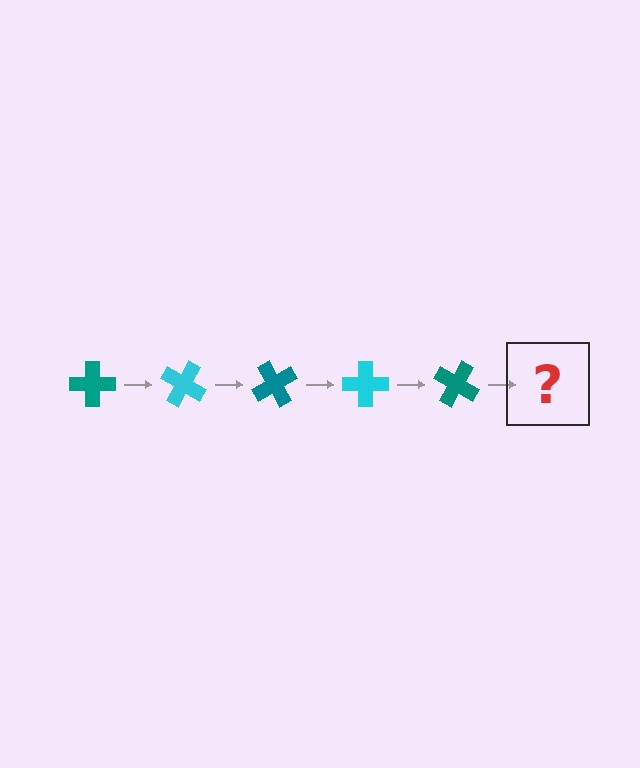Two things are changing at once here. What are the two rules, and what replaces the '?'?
The two rules are that it rotates 30 degrees each step and the color cycles through teal and cyan. The '?' should be a cyan cross, rotated 150 degrees from the start.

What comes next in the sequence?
The next element should be a cyan cross, rotated 150 degrees from the start.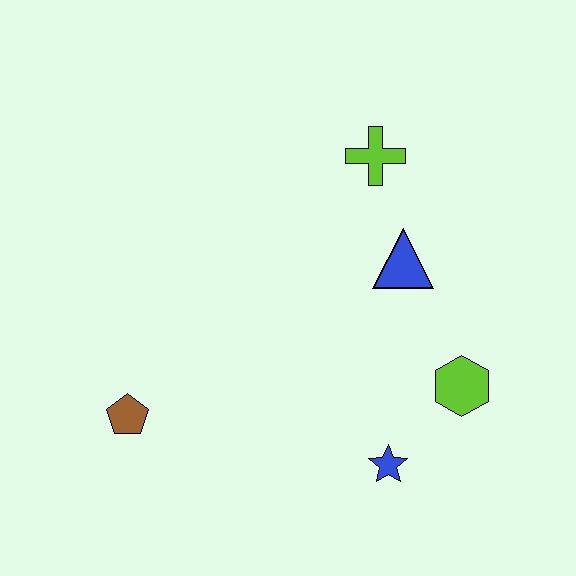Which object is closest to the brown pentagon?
The blue star is closest to the brown pentagon.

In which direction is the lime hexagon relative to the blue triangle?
The lime hexagon is below the blue triangle.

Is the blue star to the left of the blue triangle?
Yes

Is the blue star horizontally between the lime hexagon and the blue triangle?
No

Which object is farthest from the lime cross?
The brown pentagon is farthest from the lime cross.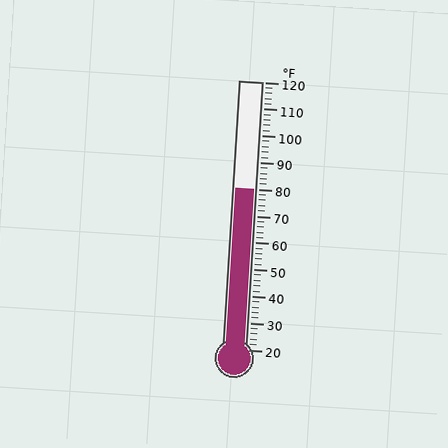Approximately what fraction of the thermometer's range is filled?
The thermometer is filled to approximately 60% of its range.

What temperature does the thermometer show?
The thermometer shows approximately 80°F.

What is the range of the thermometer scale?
The thermometer scale ranges from 20°F to 120°F.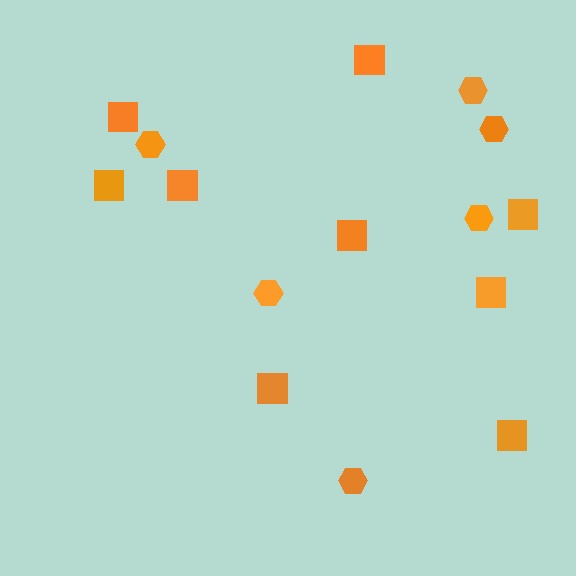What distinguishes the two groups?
There are 2 groups: one group of squares (9) and one group of hexagons (6).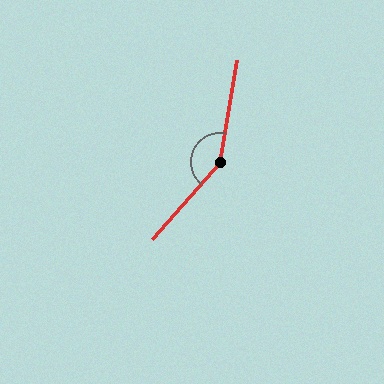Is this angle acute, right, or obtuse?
It is obtuse.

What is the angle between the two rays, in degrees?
Approximately 149 degrees.